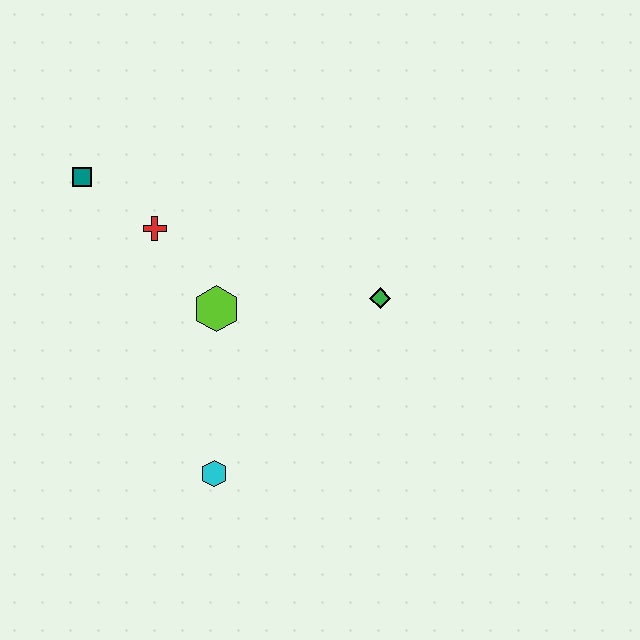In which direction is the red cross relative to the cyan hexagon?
The red cross is above the cyan hexagon.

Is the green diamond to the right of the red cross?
Yes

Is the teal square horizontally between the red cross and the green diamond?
No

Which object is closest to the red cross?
The teal square is closest to the red cross.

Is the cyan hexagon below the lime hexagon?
Yes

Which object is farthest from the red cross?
The cyan hexagon is farthest from the red cross.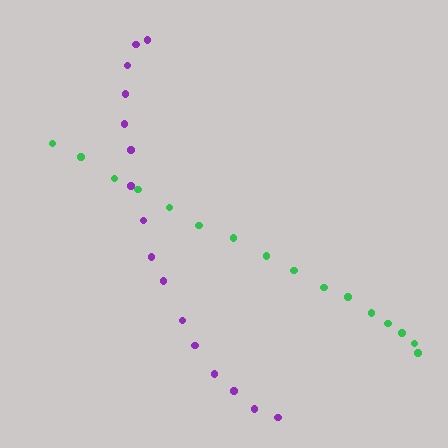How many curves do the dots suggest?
There are 2 distinct paths.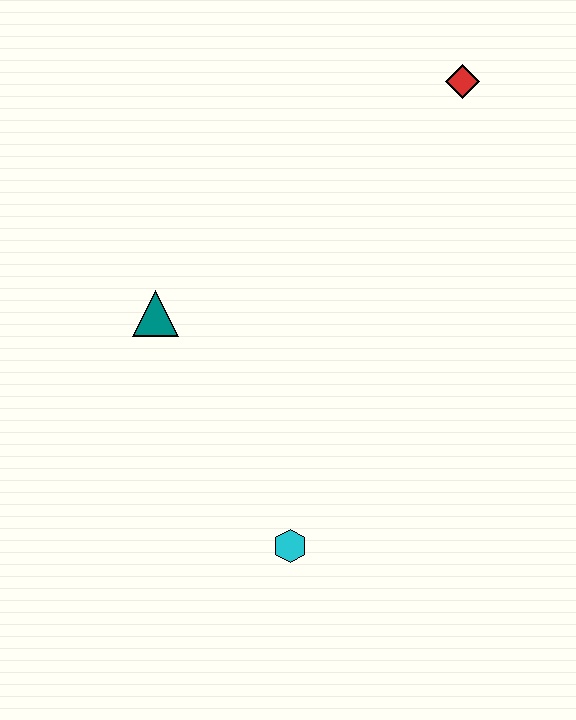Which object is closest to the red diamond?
The teal triangle is closest to the red diamond.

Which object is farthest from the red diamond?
The cyan hexagon is farthest from the red diamond.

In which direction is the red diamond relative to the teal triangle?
The red diamond is to the right of the teal triangle.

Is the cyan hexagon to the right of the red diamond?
No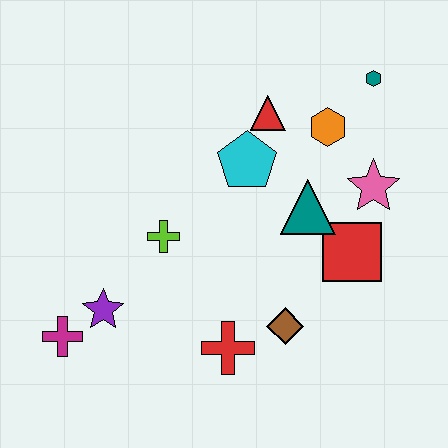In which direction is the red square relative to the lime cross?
The red square is to the right of the lime cross.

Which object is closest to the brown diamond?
The red cross is closest to the brown diamond.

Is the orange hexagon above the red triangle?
No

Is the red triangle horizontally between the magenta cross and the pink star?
Yes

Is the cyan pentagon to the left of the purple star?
No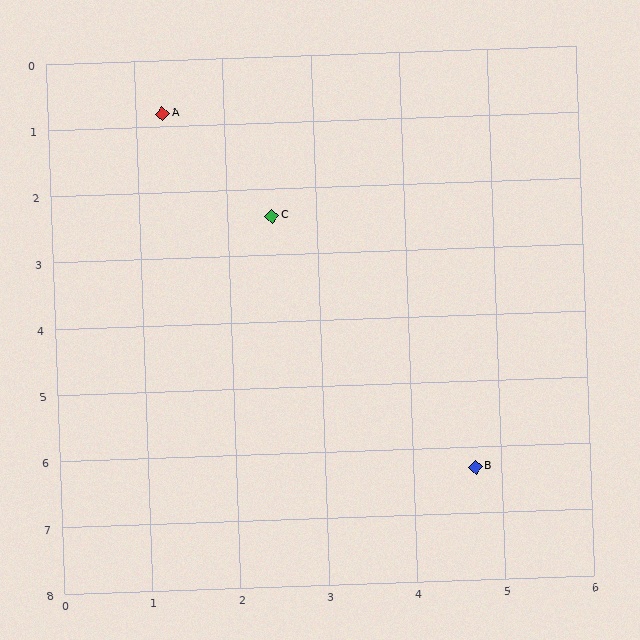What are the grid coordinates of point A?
Point A is at approximately (1.3, 0.8).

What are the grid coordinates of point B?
Point B is at approximately (4.7, 6.3).